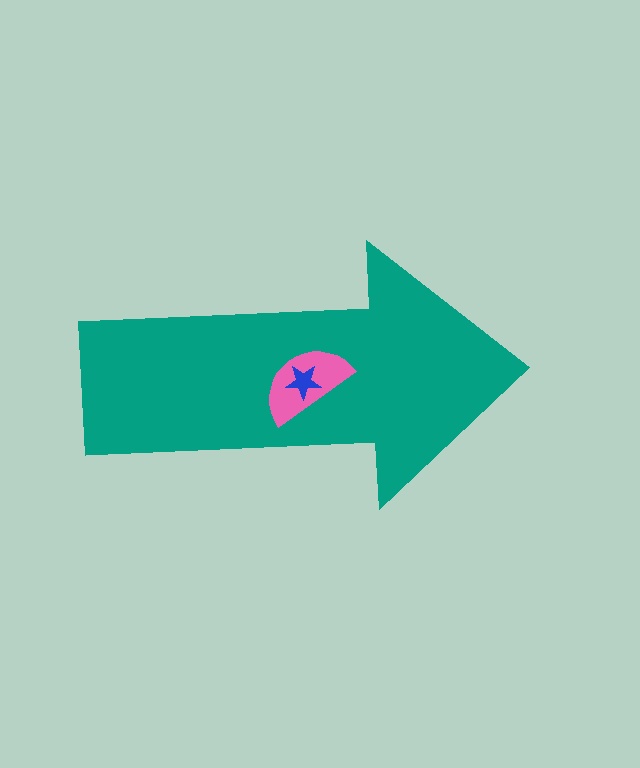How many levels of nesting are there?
3.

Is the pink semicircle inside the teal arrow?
Yes.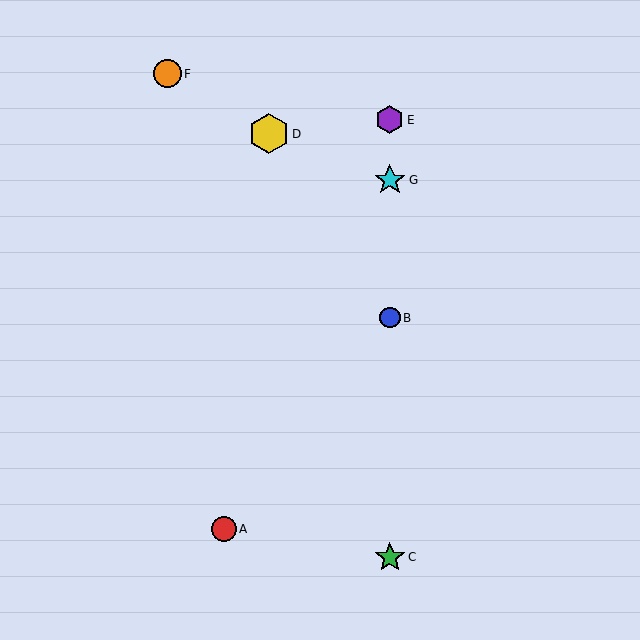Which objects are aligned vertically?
Objects B, C, E, G are aligned vertically.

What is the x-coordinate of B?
Object B is at x≈390.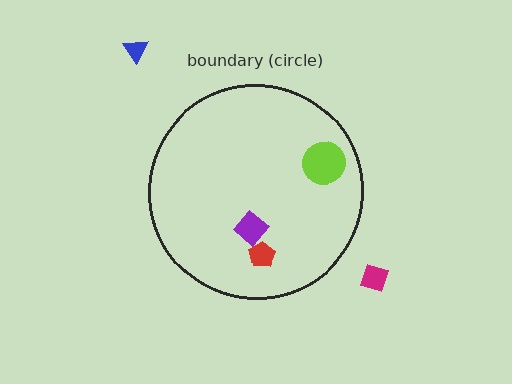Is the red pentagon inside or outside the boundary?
Inside.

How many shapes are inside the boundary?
3 inside, 2 outside.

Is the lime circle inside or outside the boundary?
Inside.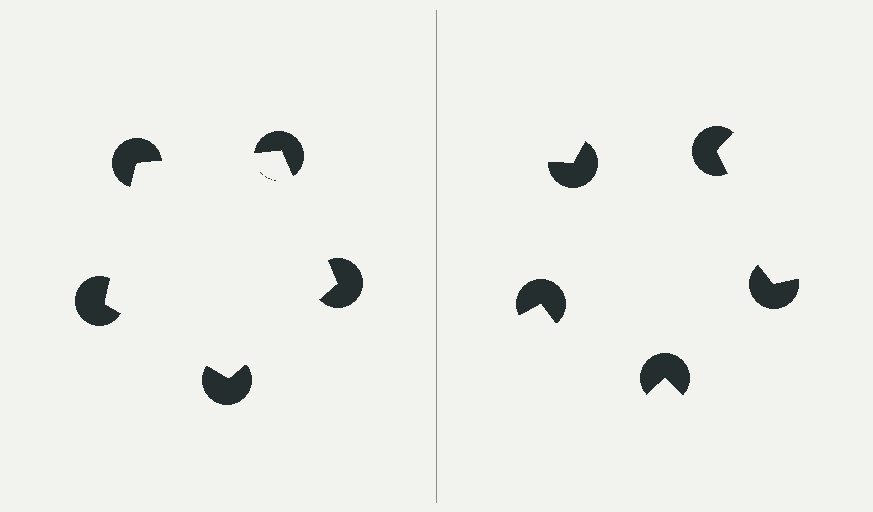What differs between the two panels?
The pac-man discs are positioned identically on both sides; only the wedge orientations differ. On the left they align to a pentagon; on the right they are misaligned.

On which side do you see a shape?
An illusory pentagon appears on the left side. On the right side the wedge cuts are rotated, so no coherent shape forms.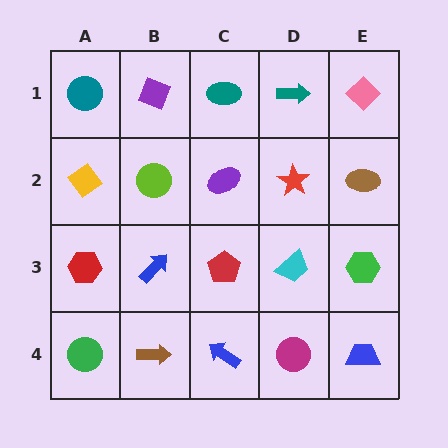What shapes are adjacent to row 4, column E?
A green hexagon (row 3, column E), a magenta circle (row 4, column D).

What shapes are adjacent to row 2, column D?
A teal arrow (row 1, column D), a cyan trapezoid (row 3, column D), a purple ellipse (row 2, column C), a brown ellipse (row 2, column E).